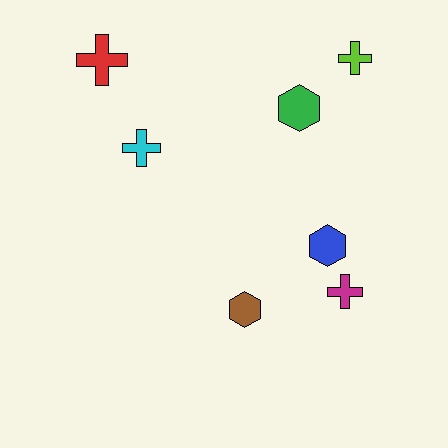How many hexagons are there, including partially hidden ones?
There are 3 hexagons.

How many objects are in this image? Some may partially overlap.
There are 7 objects.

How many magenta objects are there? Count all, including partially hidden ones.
There is 1 magenta object.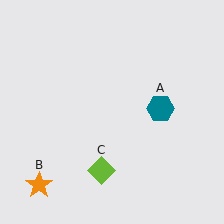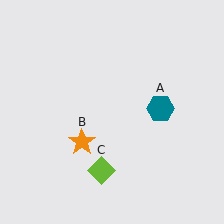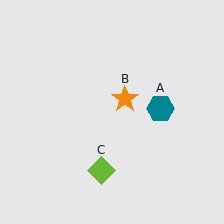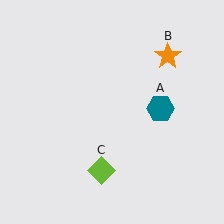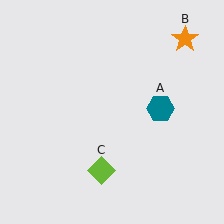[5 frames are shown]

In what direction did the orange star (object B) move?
The orange star (object B) moved up and to the right.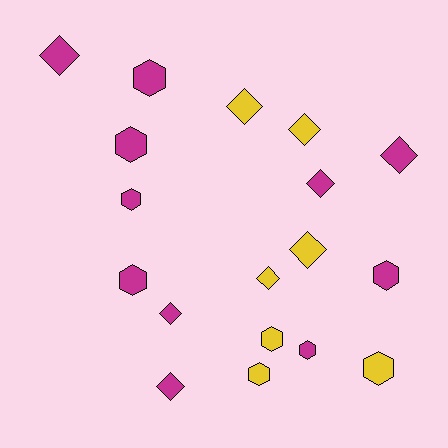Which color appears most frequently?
Magenta, with 11 objects.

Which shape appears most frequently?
Diamond, with 9 objects.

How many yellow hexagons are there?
There are 3 yellow hexagons.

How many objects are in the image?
There are 18 objects.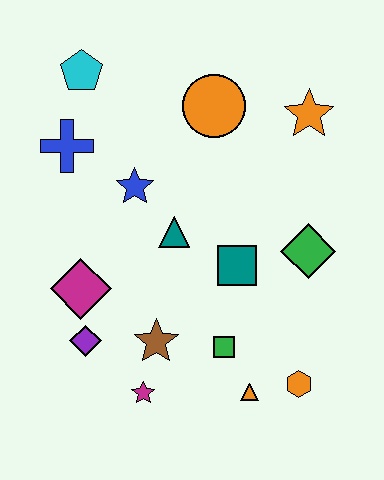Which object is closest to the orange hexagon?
The orange triangle is closest to the orange hexagon.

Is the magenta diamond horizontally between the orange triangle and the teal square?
No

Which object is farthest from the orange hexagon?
The cyan pentagon is farthest from the orange hexagon.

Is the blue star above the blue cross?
No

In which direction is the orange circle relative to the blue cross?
The orange circle is to the right of the blue cross.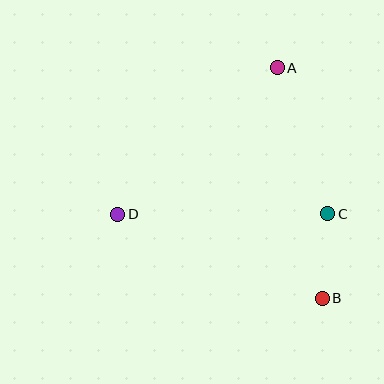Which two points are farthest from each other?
Points A and B are farthest from each other.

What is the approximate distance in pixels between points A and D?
The distance between A and D is approximately 217 pixels.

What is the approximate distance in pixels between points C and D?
The distance between C and D is approximately 210 pixels.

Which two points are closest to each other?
Points B and C are closest to each other.